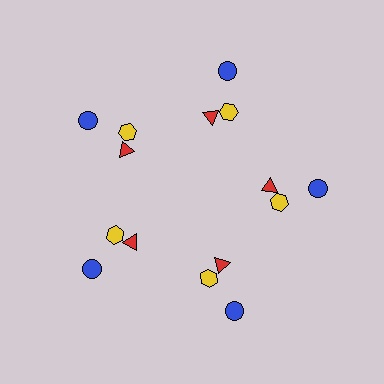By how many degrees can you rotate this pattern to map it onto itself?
The pattern maps onto itself every 72 degrees of rotation.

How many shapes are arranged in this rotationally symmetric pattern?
There are 15 shapes, arranged in 5 groups of 3.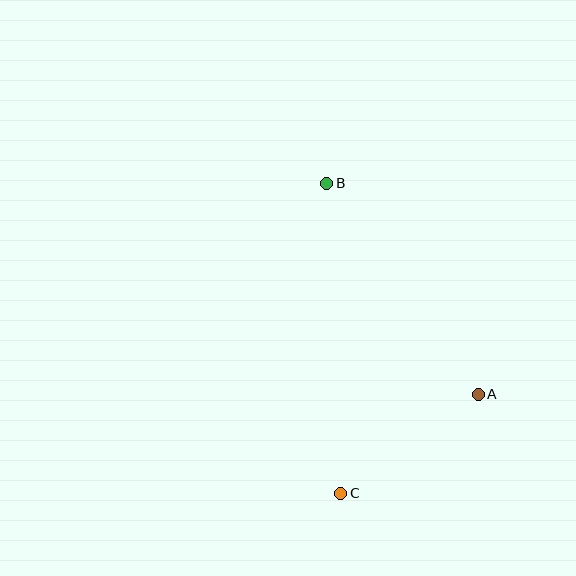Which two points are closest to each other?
Points A and C are closest to each other.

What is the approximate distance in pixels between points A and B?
The distance between A and B is approximately 260 pixels.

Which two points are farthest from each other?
Points B and C are farthest from each other.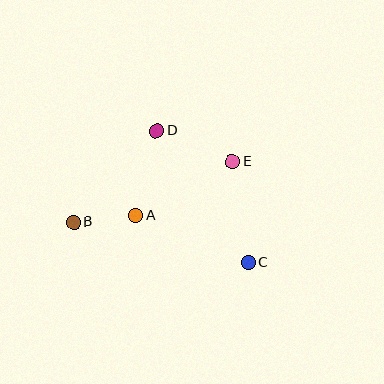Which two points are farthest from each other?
Points B and C are farthest from each other.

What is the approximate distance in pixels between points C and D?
The distance between C and D is approximately 160 pixels.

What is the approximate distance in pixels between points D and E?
The distance between D and E is approximately 82 pixels.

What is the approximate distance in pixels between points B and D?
The distance between B and D is approximately 123 pixels.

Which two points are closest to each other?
Points A and B are closest to each other.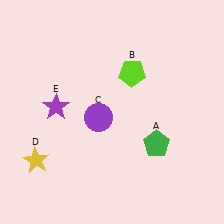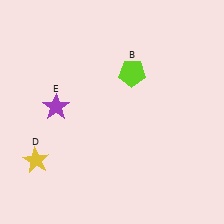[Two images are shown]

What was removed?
The green pentagon (A), the purple circle (C) were removed in Image 2.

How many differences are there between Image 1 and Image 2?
There are 2 differences between the two images.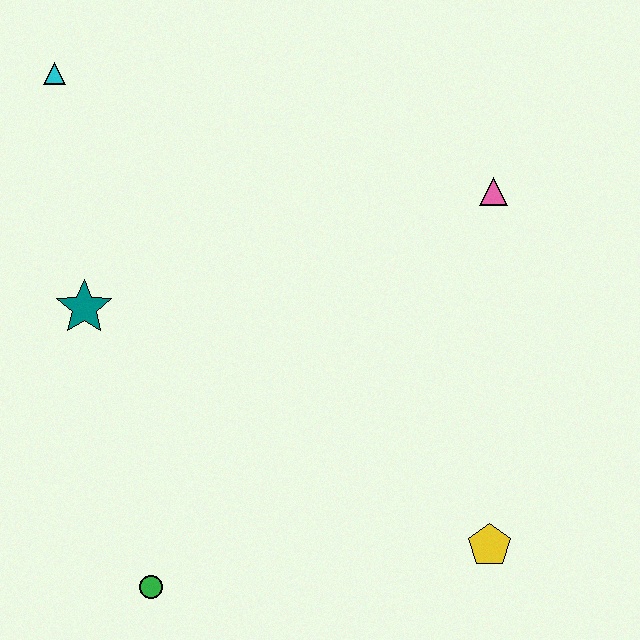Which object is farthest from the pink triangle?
The green circle is farthest from the pink triangle.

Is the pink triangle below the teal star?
No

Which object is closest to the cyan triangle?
The teal star is closest to the cyan triangle.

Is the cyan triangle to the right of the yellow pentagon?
No